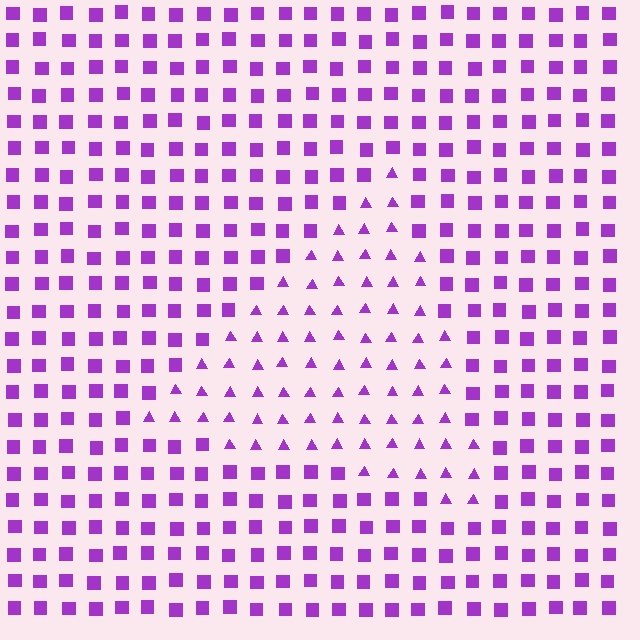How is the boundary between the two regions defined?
The boundary is defined by a change in element shape: triangles inside vs. squares outside. All elements share the same color and spacing.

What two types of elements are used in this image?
The image uses triangles inside the triangle region and squares outside it.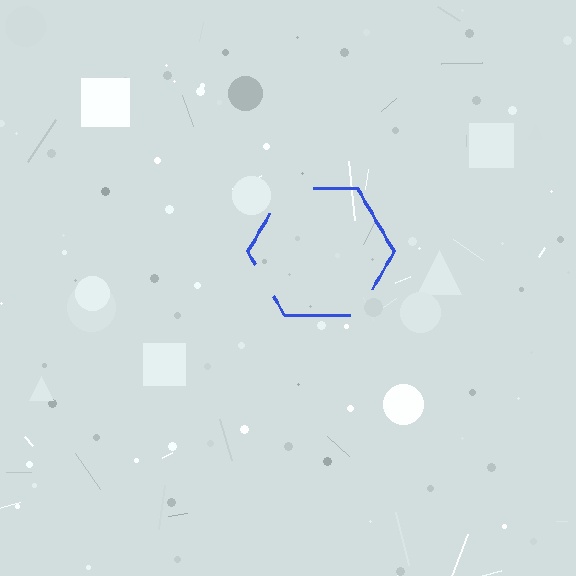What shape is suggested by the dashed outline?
The dashed outline suggests a hexagon.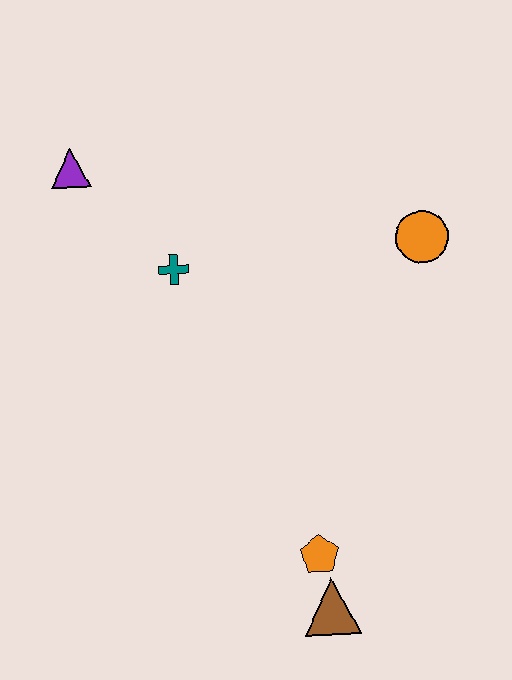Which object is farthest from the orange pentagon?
The purple triangle is farthest from the orange pentagon.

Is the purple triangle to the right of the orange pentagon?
No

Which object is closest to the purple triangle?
The teal cross is closest to the purple triangle.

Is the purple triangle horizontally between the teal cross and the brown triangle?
No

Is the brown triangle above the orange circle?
No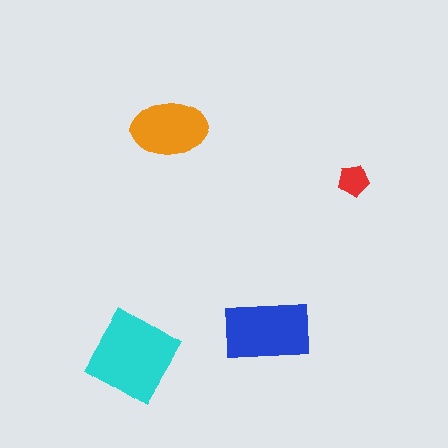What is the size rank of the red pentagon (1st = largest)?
4th.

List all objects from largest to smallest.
The cyan diamond, the blue rectangle, the orange ellipse, the red pentagon.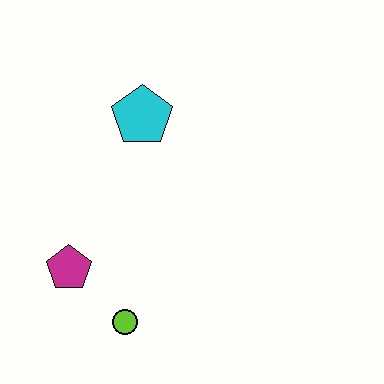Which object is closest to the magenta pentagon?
The lime circle is closest to the magenta pentagon.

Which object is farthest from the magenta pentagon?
The cyan pentagon is farthest from the magenta pentagon.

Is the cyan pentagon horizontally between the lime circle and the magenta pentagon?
No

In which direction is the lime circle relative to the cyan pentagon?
The lime circle is below the cyan pentagon.